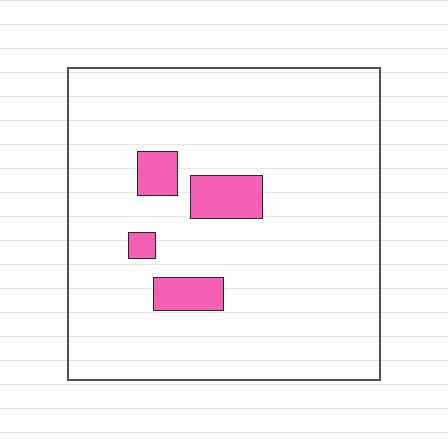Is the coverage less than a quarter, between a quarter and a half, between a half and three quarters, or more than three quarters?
Less than a quarter.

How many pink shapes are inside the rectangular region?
4.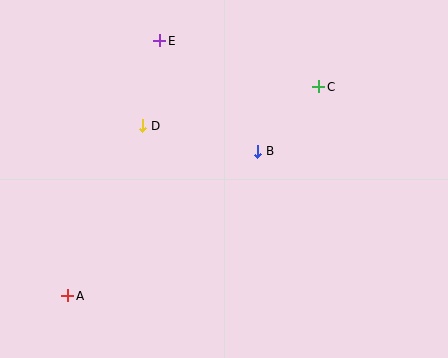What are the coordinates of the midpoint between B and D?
The midpoint between B and D is at (200, 139).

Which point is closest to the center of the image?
Point B at (258, 151) is closest to the center.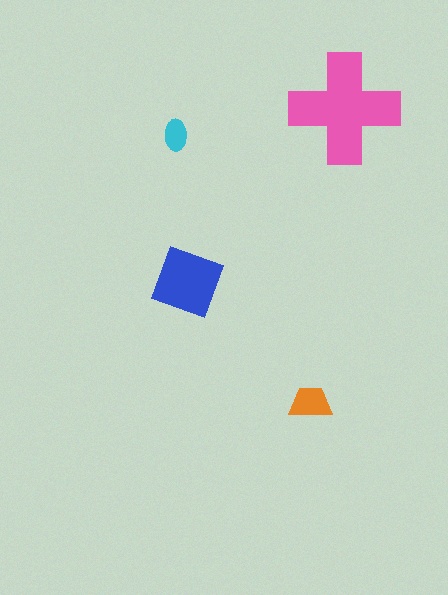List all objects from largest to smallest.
The pink cross, the blue square, the orange trapezoid, the cyan ellipse.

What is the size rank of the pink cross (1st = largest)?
1st.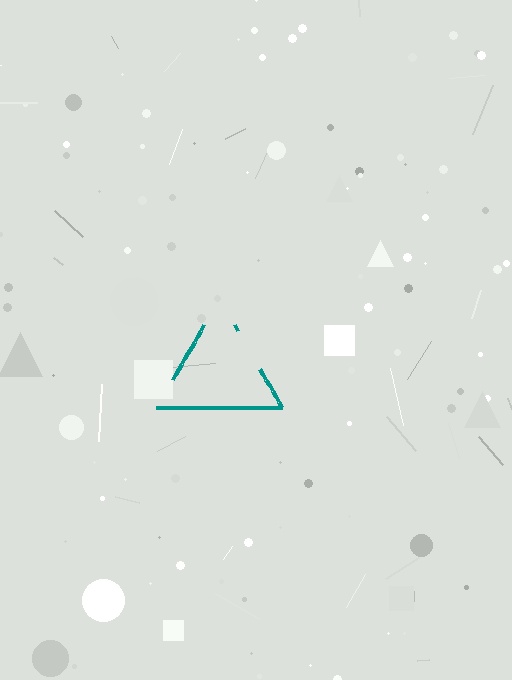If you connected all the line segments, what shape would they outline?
They would outline a triangle.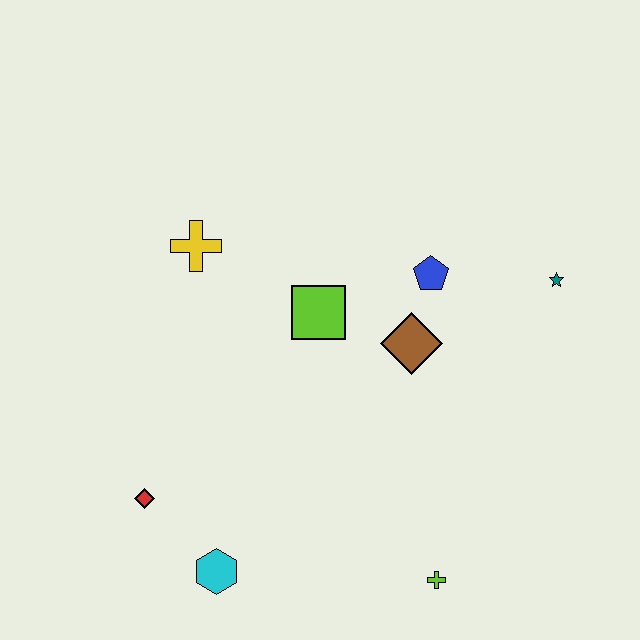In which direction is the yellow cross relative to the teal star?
The yellow cross is to the left of the teal star.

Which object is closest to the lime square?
The brown diamond is closest to the lime square.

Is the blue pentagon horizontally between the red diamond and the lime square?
No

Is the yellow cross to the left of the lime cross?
Yes